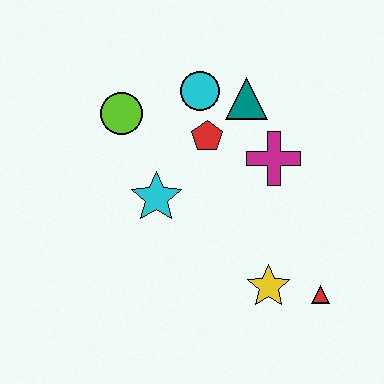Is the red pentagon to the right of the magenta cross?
No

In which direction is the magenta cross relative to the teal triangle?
The magenta cross is below the teal triangle.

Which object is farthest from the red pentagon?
The red triangle is farthest from the red pentagon.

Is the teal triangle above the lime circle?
Yes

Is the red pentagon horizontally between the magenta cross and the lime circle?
Yes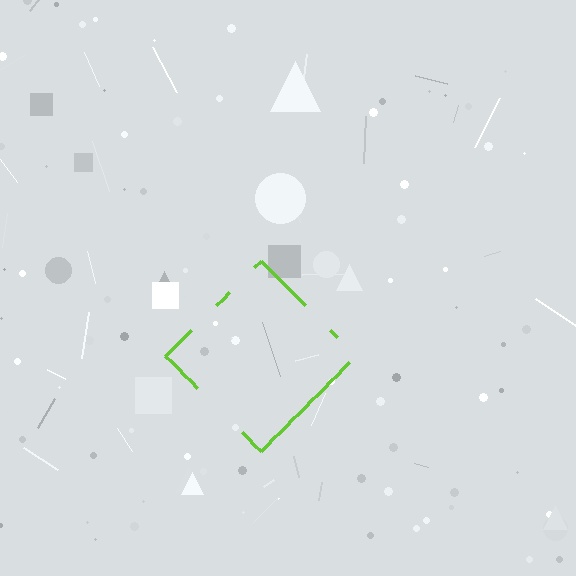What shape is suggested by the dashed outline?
The dashed outline suggests a diamond.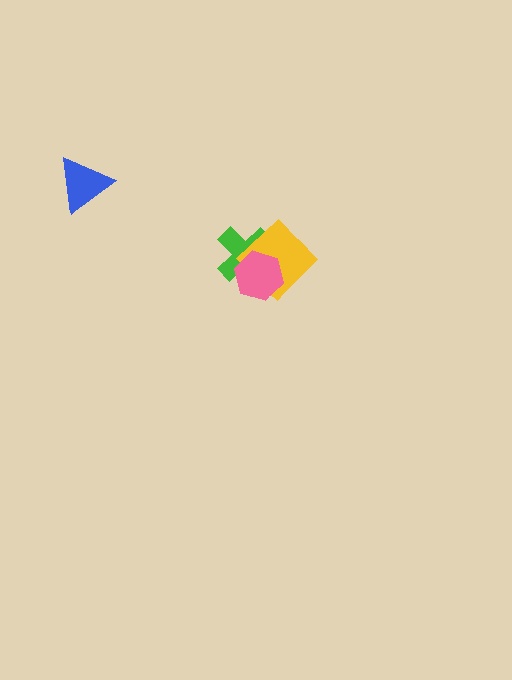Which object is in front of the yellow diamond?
The pink hexagon is in front of the yellow diamond.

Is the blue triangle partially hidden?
No, no other shape covers it.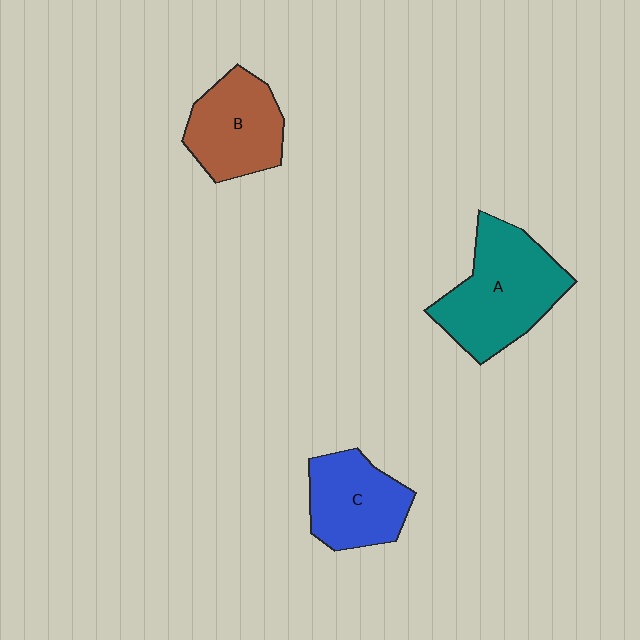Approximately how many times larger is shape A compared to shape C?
Approximately 1.4 times.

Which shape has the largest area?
Shape A (teal).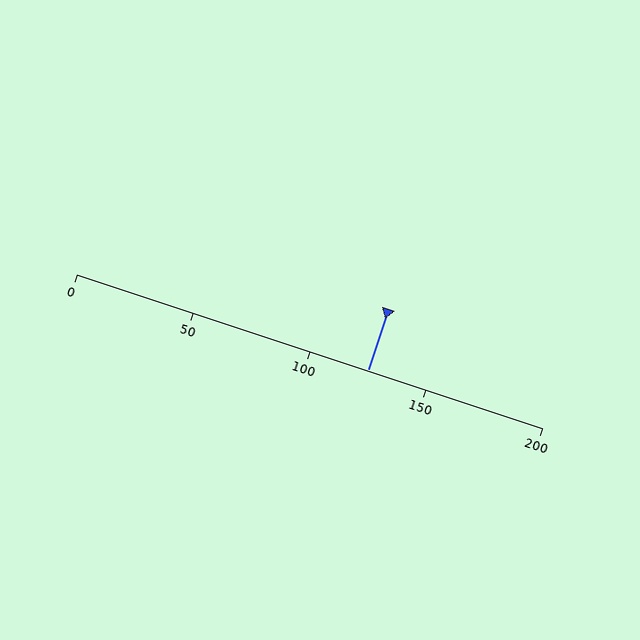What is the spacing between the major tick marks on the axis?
The major ticks are spaced 50 apart.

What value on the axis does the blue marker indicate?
The marker indicates approximately 125.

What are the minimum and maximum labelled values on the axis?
The axis runs from 0 to 200.